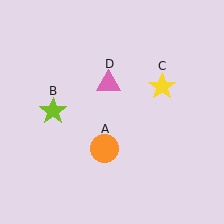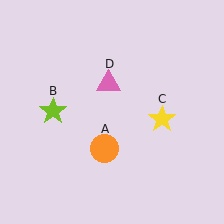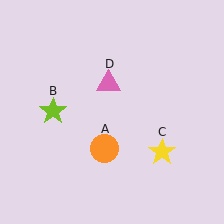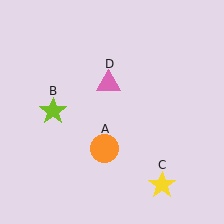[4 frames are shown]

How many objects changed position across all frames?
1 object changed position: yellow star (object C).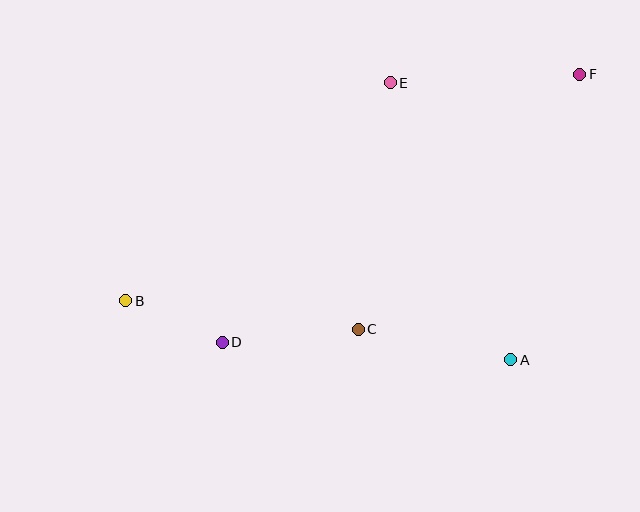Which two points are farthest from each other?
Points B and F are farthest from each other.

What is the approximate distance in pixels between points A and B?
The distance between A and B is approximately 389 pixels.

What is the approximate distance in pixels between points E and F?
The distance between E and F is approximately 190 pixels.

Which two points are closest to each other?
Points B and D are closest to each other.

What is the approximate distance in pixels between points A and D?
The distance between A and D is approximately 289 pixels.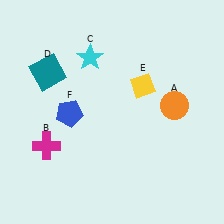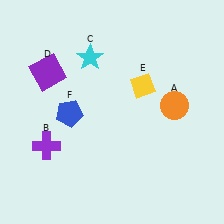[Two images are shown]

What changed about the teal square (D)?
In Image 1, D is teal. In Image 2, it changed to purple.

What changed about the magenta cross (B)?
In Image 1, B is magenta. In Image 2, it changed to purple.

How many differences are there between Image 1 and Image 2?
There are 2 differences between the two images.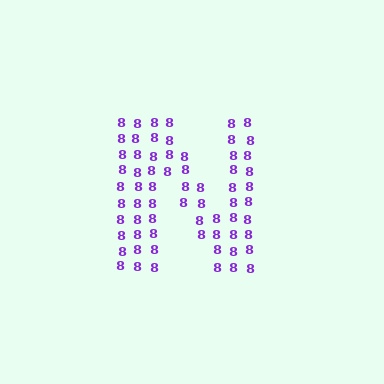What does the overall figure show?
The overall figure shows the letter N.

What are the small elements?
The small elements are digit 8's.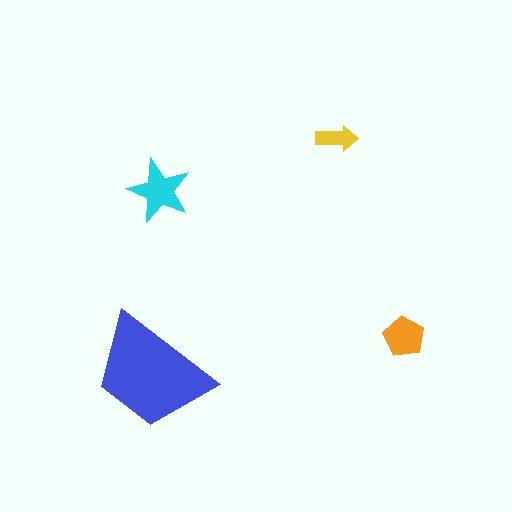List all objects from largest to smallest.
The blue trapezoid, the cyan star, the orange pentagon, the yellow arrow.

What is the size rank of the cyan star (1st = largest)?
2nd.